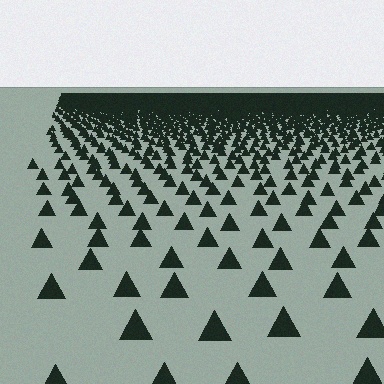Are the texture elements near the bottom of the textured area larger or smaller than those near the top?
Larger. Near the bottom, elements are closer to the viewer and appear at a bigger on-screen size.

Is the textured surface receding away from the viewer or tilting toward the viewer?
The surface is receding away from the viewer. Texture elements get smaller and denser toward the top.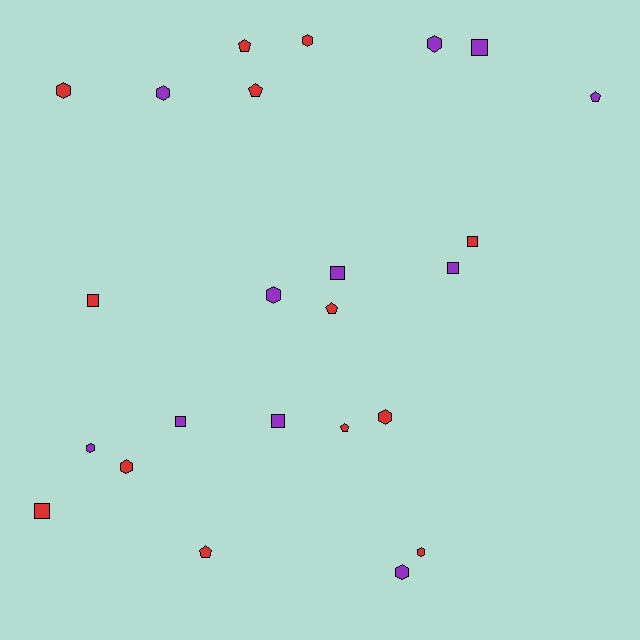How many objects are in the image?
There are 24 objects.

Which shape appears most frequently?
Hexagon, with 10 objects.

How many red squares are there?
There are 3 red squares.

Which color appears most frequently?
Red, with 13 objects.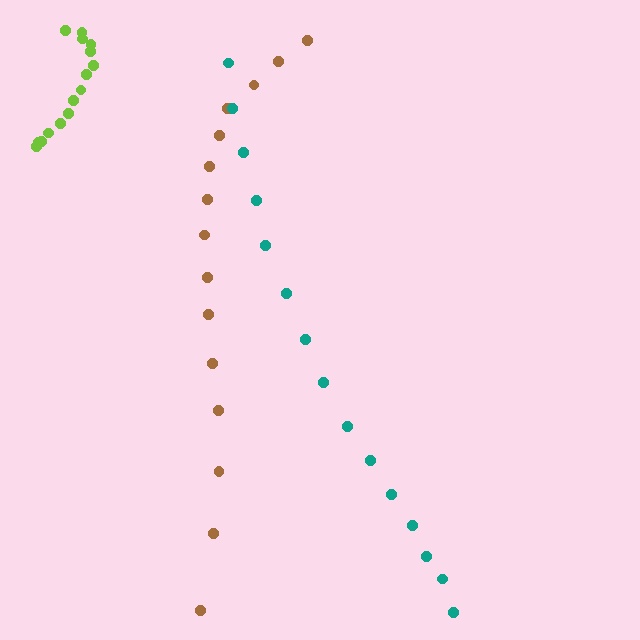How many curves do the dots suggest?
There are 3 distinct paths.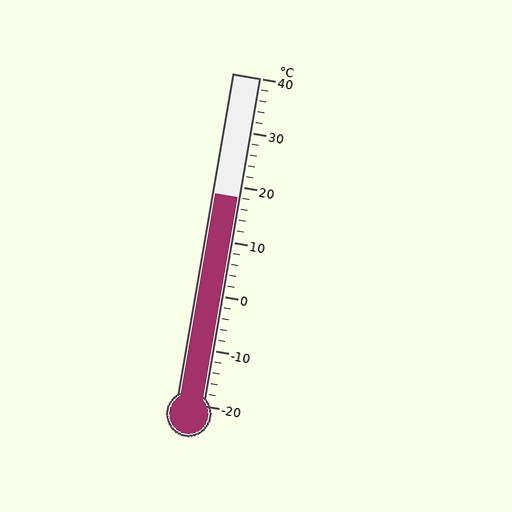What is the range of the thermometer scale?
The thermometer scale ranges from -20°C to 40°C.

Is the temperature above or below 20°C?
The temperature is below 20°C.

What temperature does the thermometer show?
The thermometer shows approximately 18°C.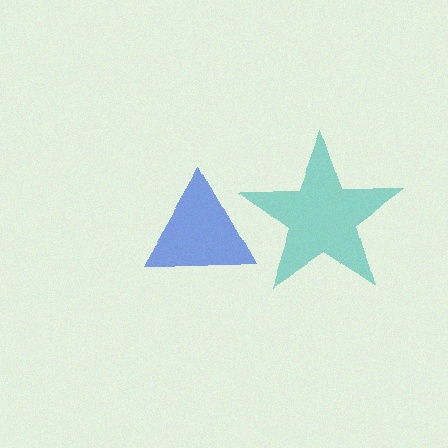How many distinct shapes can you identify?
There are 2 distinct shapes: a blue triangle, a teal star.